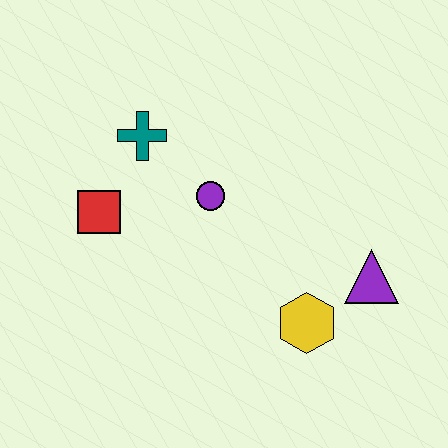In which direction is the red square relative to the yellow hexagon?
The red square is to the left of the yellow hexagon.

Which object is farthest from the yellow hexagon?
The teal cross is farthest from the yellow hexagon.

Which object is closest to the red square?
The teal cross is closest to the red square.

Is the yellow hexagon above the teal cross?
No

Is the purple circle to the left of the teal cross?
No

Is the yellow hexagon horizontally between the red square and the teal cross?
No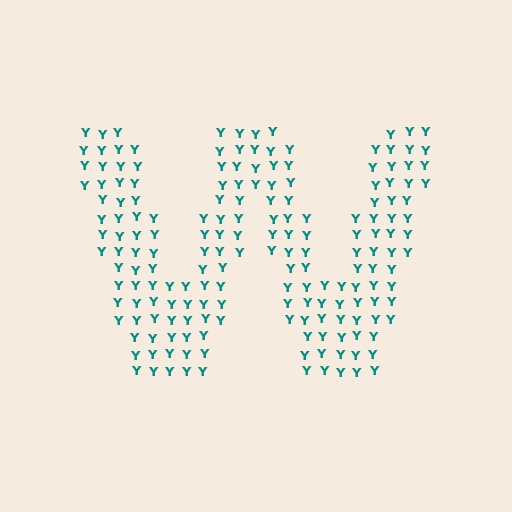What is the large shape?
The large shape is the letter W.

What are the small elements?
The small elements are letter Y's.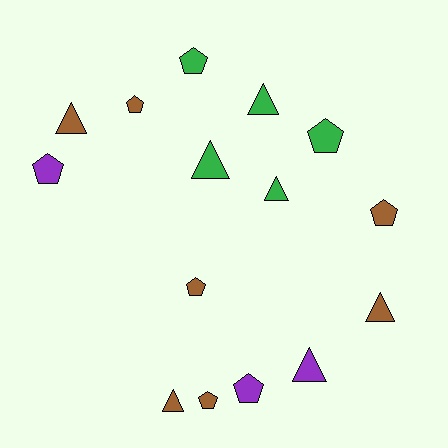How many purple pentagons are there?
There are 2 purple pentagons.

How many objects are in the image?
There are 15 objects.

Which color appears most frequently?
Brown, with 7 objects.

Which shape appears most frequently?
Pentagon, with 8 objects.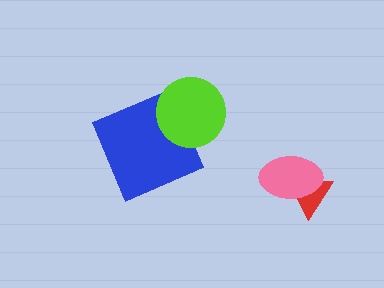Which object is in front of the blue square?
The lime circle is in front of the blue square.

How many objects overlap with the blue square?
1 object overlaps with the blue square.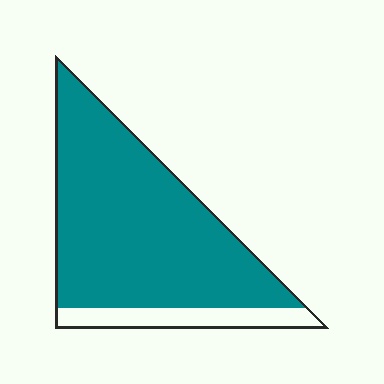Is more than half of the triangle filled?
Yes.